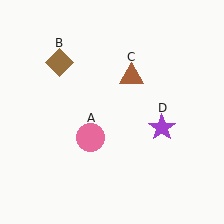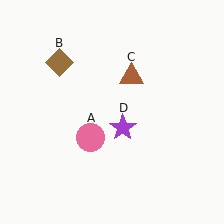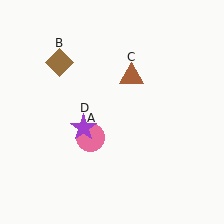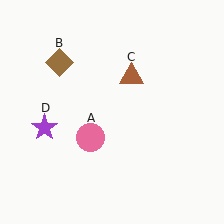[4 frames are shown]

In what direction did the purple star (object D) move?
The purple star (object D) moved left.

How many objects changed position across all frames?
1 object changed position: purple star (object D).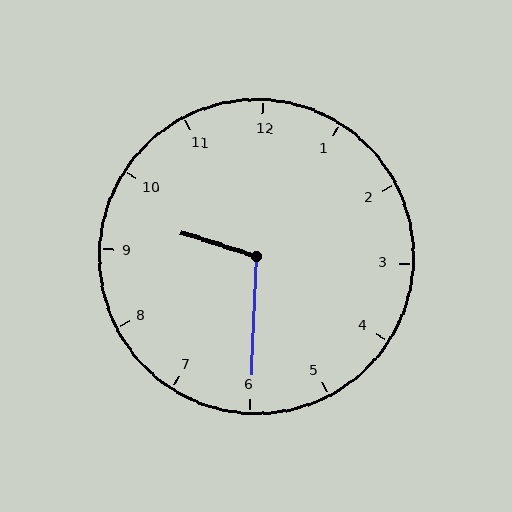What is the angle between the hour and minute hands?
Approximately 105 degrees.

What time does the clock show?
9:30.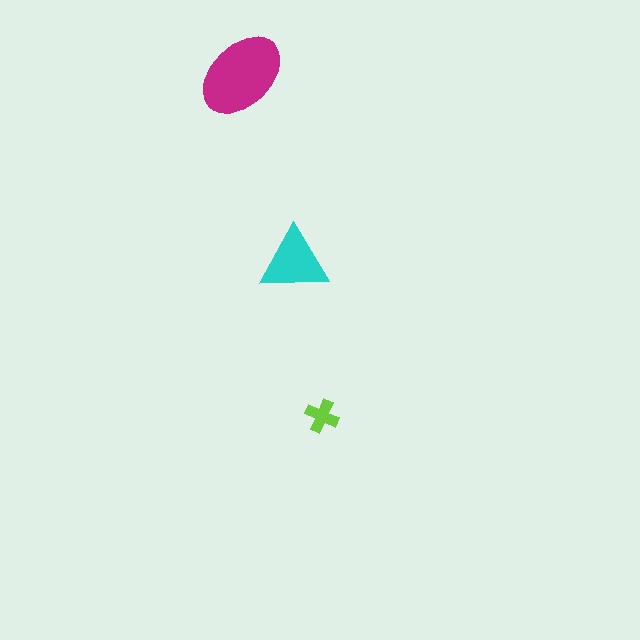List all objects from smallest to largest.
The lime cross, the cyan triangle, the magenta ellipse.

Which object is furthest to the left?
The magenta ellipse is leftmost.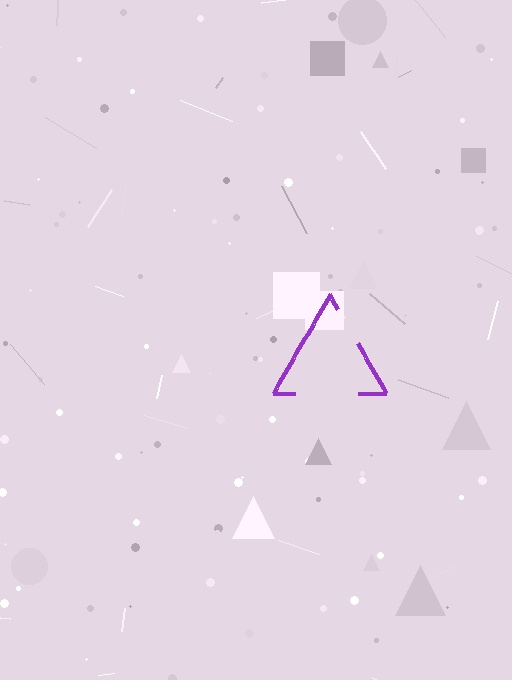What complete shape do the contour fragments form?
The contour fragments form a triangle.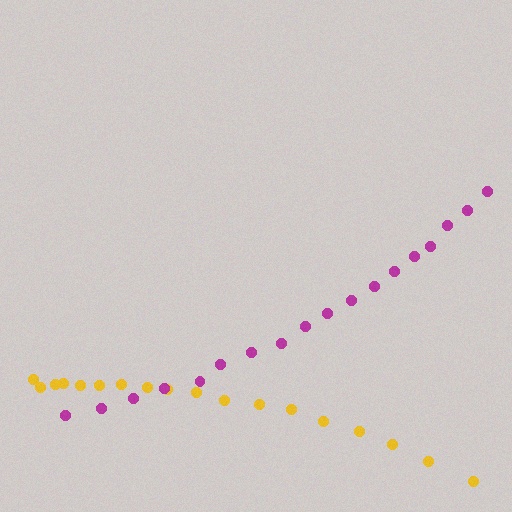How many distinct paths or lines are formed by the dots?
There are 2 distinct paths.